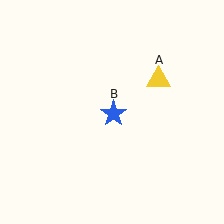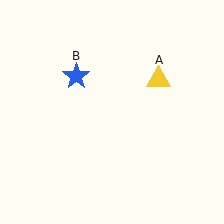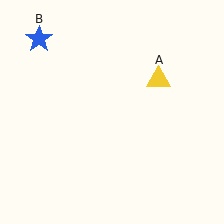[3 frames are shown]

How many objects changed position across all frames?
1 object changed position: blue star (object B).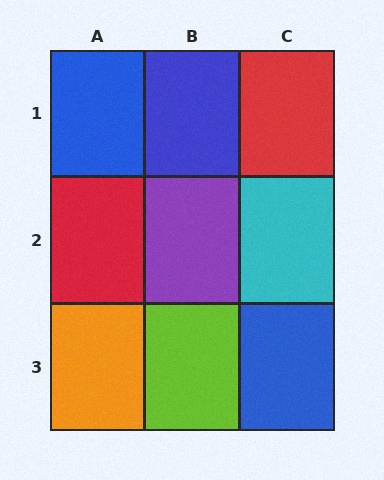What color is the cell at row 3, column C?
Blue.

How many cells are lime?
1 cell is lime.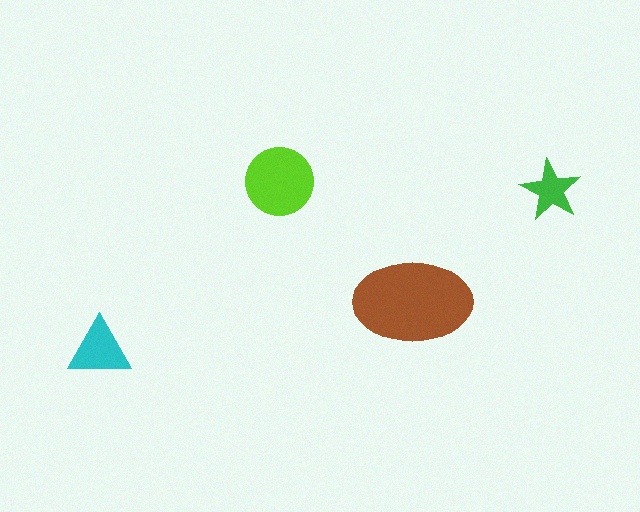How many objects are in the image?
There are 4 objects in the image.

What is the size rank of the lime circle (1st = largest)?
2nd.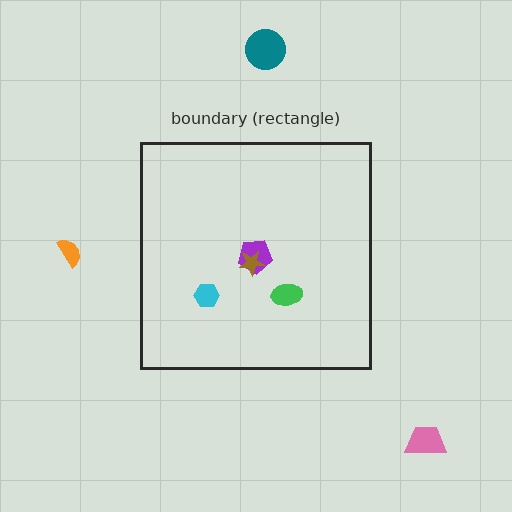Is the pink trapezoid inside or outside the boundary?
Outside.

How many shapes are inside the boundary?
4 inside, 3 outside.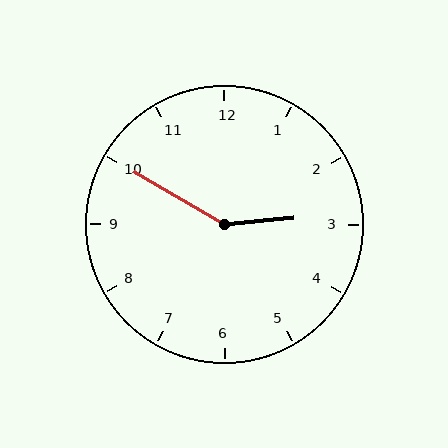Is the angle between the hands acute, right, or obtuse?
It is obtuse.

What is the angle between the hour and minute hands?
Approximately 145 degrees.